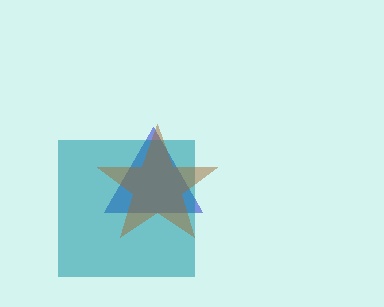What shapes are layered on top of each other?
The layered shapes are: a blue triangle, a teal square, a brown star.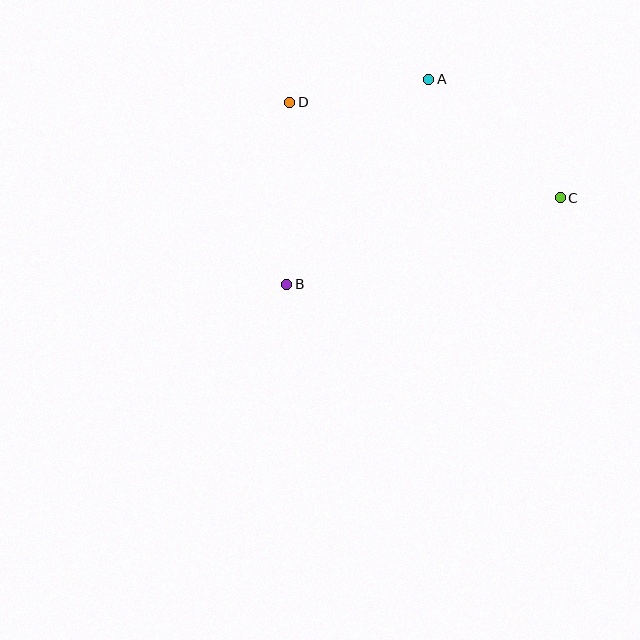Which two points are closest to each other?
Points A and D are closest to each other.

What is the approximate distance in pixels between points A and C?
The distance between A and C is approximately 177 pixels.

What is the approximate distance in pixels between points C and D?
The distance between C and D is approximately 287 pixels.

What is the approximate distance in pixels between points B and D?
The distance between B and D is approximately 182 pixels.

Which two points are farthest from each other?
Points B and C are farthest from each other.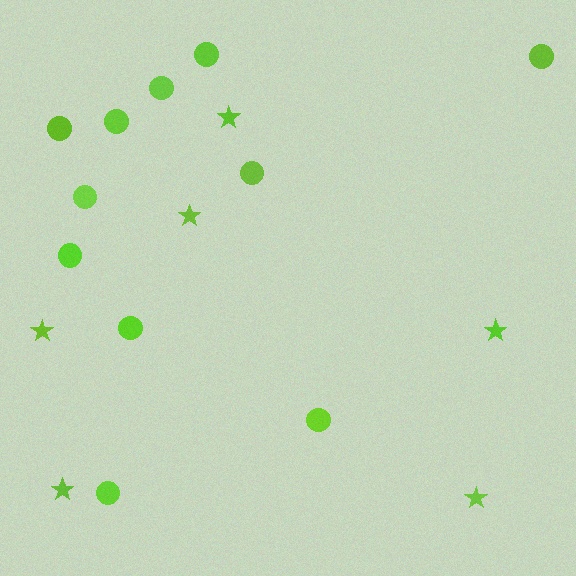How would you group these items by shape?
There are 2 groups: one group of stars (6) and one group of circles (11).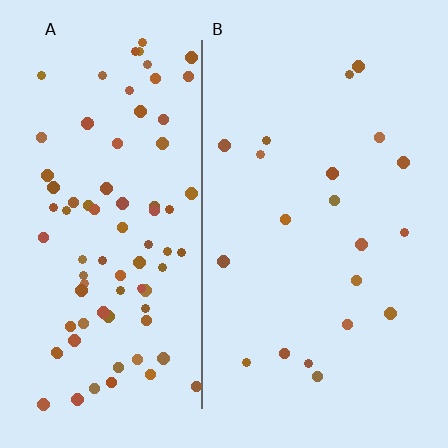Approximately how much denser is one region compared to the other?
Approximately 4.1× — region A over region B.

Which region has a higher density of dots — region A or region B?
A (the left).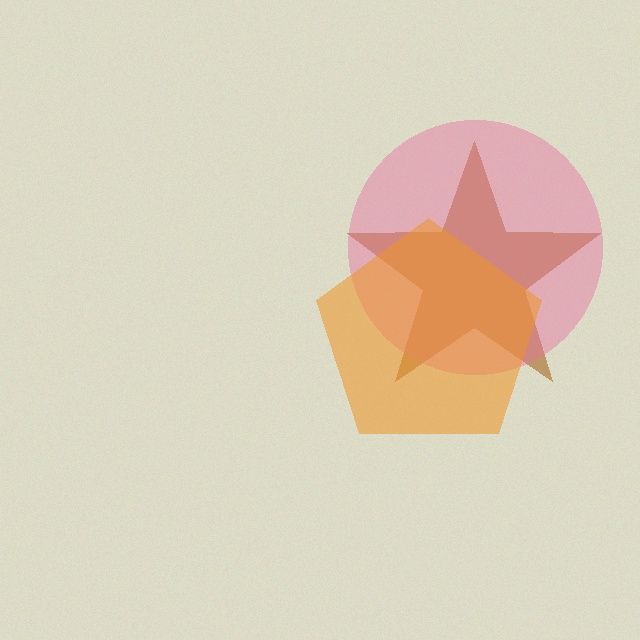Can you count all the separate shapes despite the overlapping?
Yes, there are 3 separate shapes.